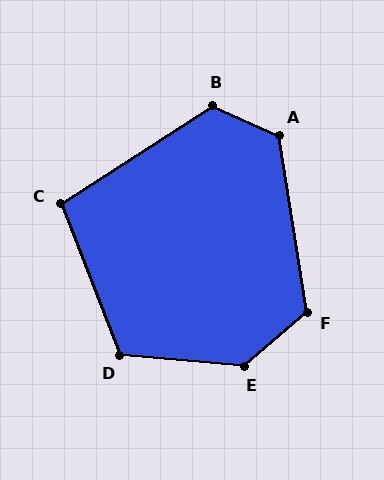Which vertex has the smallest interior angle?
C, at approximately 102 degrees.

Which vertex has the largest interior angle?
E, at approximately 135 degrees.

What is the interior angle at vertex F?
Approximately 121 degrees (obtuse).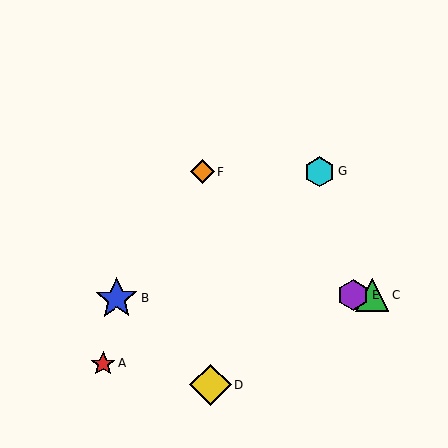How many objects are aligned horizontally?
3 objects (B, C, E) are aligned horizontally.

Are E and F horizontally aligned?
No, E is at y≈295 and F is at y≈172.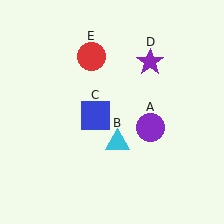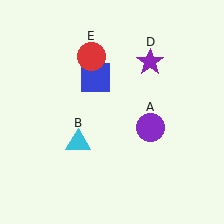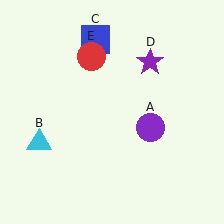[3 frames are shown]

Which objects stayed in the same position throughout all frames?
Purple circle (object A) and purple star (object D) and red circle (object E) remained stationary.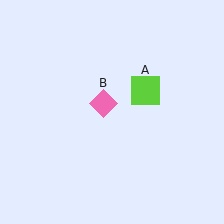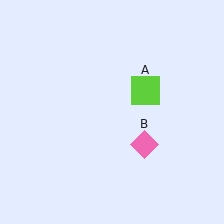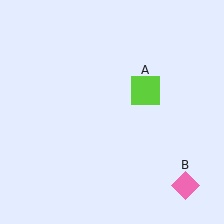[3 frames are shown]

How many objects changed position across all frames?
1 object changed position: pink diamond (object B).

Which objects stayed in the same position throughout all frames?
Lime square (object A) remained stationary.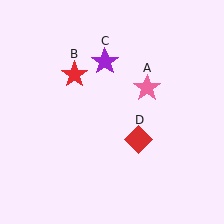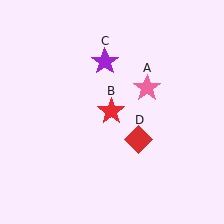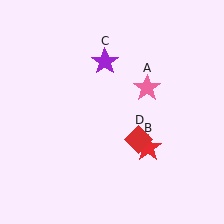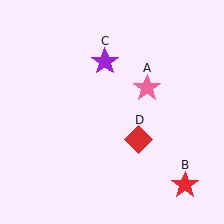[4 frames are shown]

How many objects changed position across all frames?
1 object changed position: red star (object B).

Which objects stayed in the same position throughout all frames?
Pink star (object A) and purple star (object C) and red diamond (object D) remained stationary.